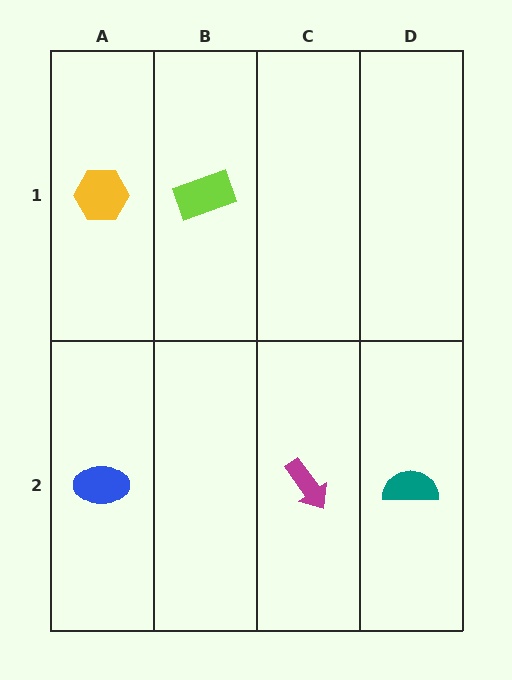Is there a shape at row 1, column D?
No, that cell is empty.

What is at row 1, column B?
A lime rectangle.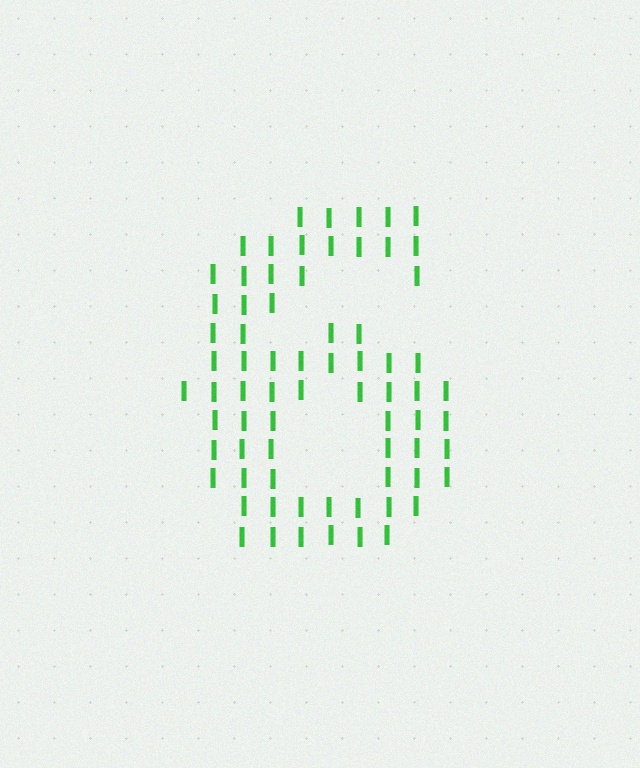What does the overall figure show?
The overall figure shows the digit 6.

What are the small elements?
The small elements are letter I's.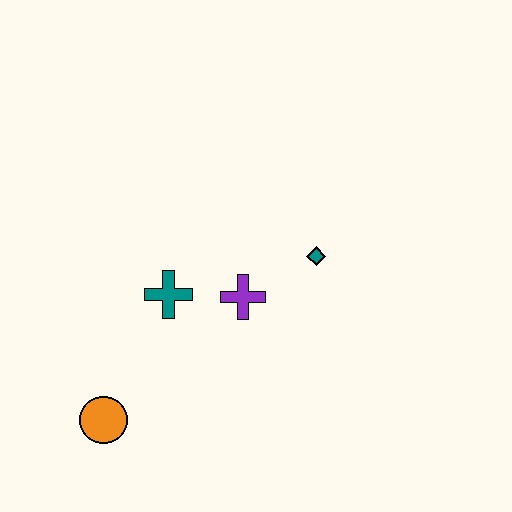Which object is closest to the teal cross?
The purple cross is closest to the teal cross.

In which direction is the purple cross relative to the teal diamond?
The purple cross is to the left of the teal diamond.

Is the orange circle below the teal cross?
Yes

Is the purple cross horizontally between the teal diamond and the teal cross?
Yes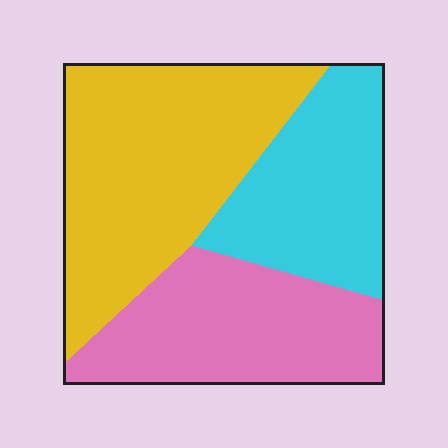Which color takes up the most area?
Yellow, at roughly 40%.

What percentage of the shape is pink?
Pink takes up about one third (1/3) of the shape.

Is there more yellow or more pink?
Yellow.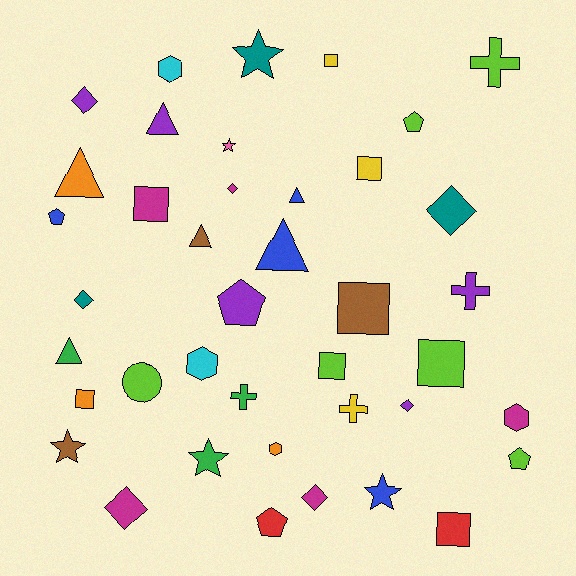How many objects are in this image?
There are 40 objects.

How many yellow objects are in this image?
There are 3 yellow objects.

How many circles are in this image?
There is 1 circle.